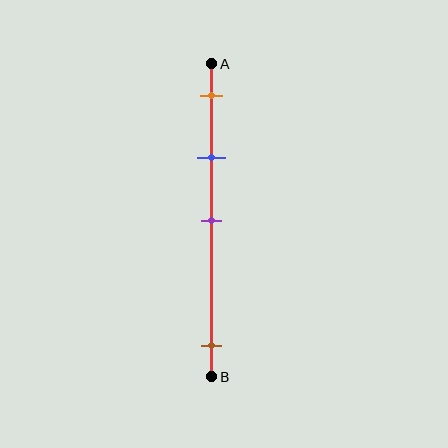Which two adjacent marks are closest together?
The orange and blue marks are the closest adjacent pair.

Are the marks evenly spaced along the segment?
No, the marks are not evenly spaced.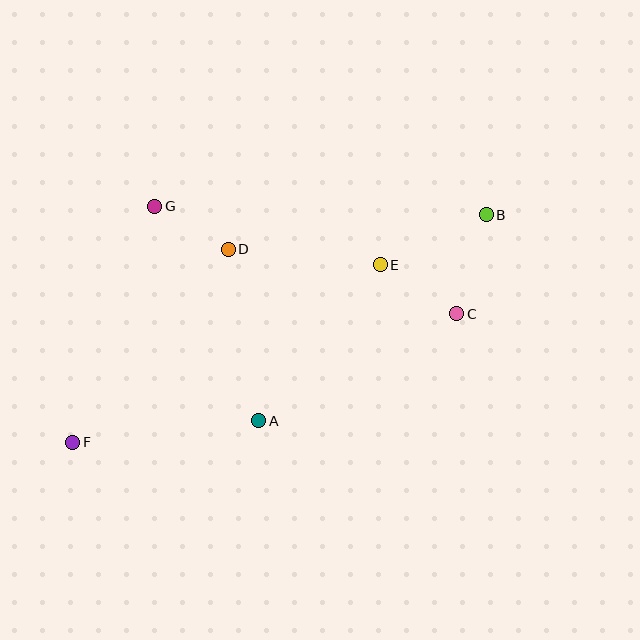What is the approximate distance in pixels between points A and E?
The distance between A and E is approximately 198 pixels.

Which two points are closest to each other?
Points D and G are closest to each other.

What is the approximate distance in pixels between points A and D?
The distance between A and D is approximately 174 pixels.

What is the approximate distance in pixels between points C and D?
The distance between C and D is approximately 238 pixels.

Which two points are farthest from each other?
Points B and F are farthest from each other.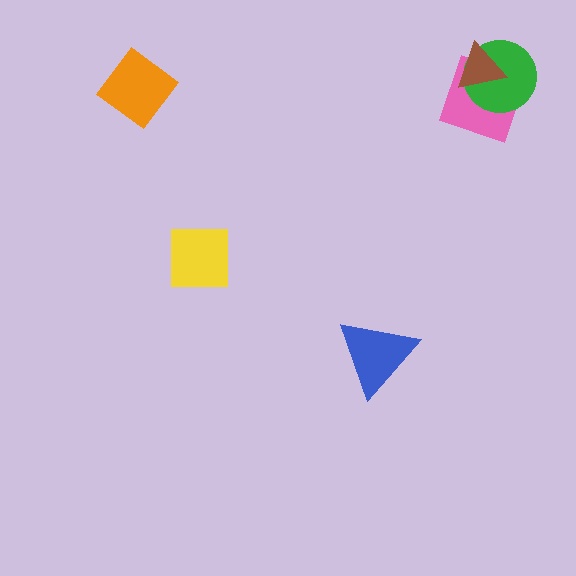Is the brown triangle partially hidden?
No, no other shape covers it.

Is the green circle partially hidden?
Yes, it is partially covered by another shape.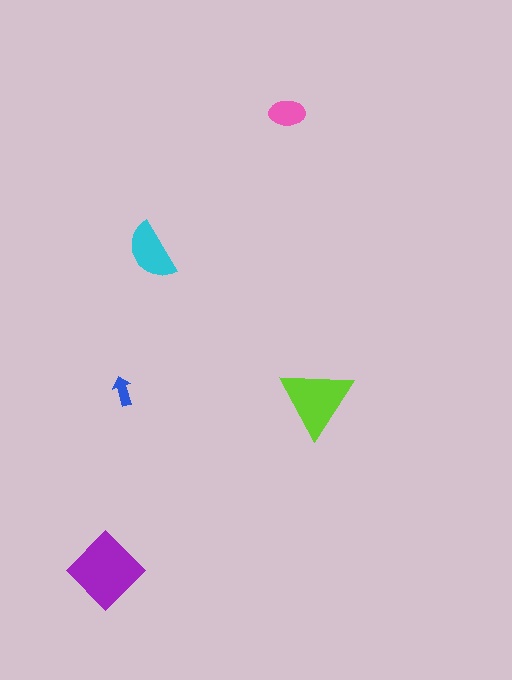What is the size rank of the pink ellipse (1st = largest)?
4th.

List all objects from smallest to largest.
The blue arrow, the pink ellipse, the cyan semicircle, the lime triangle, the purple diamond.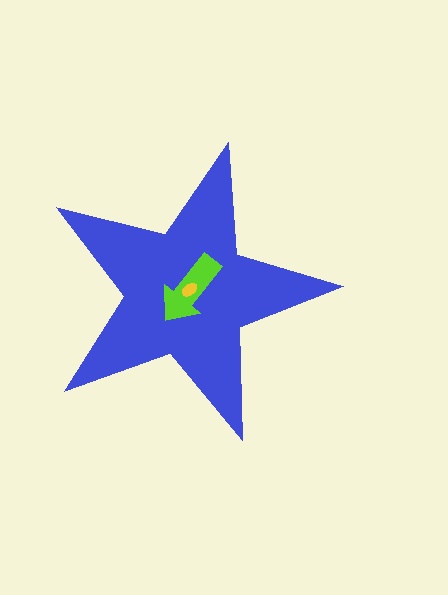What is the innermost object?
The yellow ellipse.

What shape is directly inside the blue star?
The lime arrow.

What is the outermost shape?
The blue star.